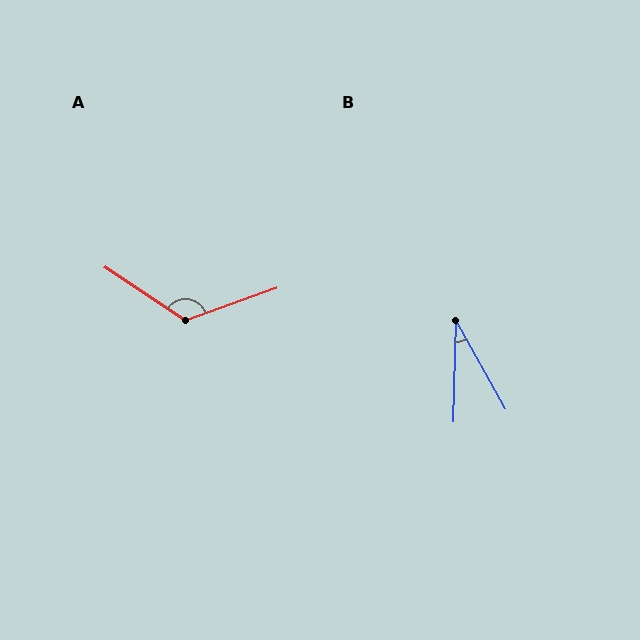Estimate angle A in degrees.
Approximately 127 degrees.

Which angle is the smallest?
B, at approximately 31 degrees.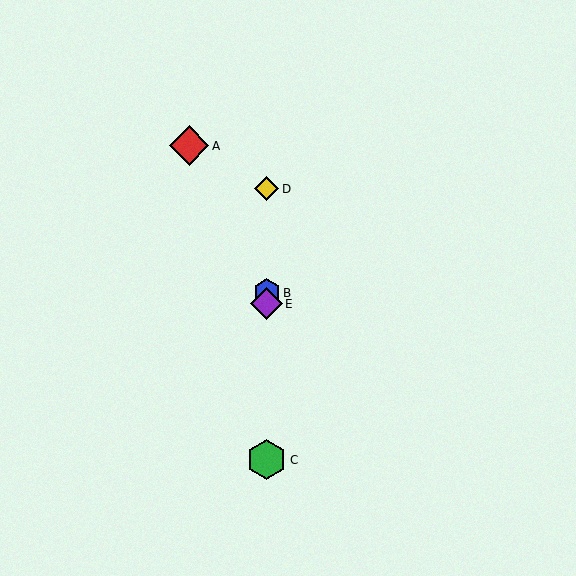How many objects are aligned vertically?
4 objects (B, C, D, E) are aligned vertically.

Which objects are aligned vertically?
Objects B, C, D, E are aligned vertically.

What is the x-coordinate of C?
Object C is at x≈267.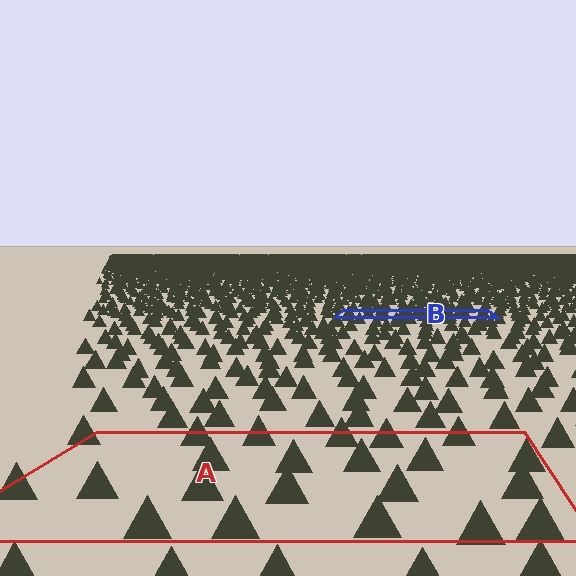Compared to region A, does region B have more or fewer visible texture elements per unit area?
Region B has more texture elements per unit area — they are packed more densely because it is farther away.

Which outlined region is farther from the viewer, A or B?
Region B is farther from the viewer — the texture elements inside it appear smaller and more densely packed.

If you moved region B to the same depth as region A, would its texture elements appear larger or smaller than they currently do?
They would appear larger. At a closer depth, the same texture elements are projected at a bigger on-screen size.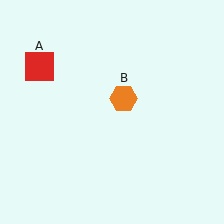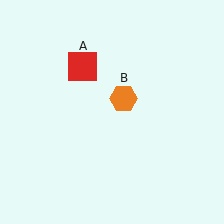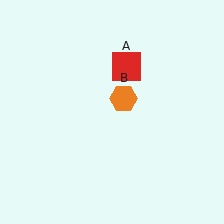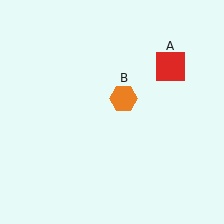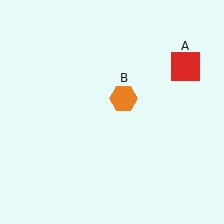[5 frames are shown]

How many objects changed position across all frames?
1 object changed position: red square (object A).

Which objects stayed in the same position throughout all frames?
Orange hexagon (object B) remained stationary.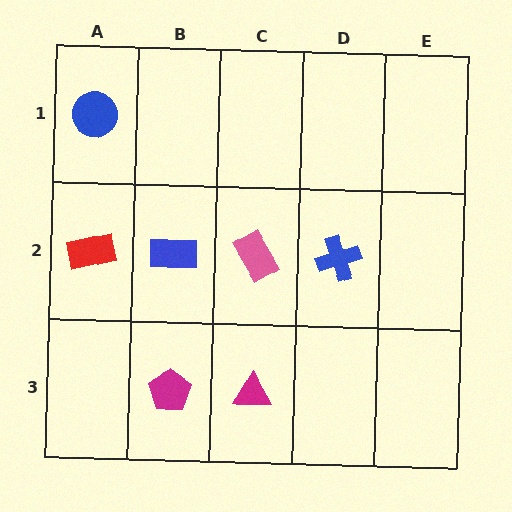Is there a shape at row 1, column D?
No, that cell is empty.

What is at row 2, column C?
A pink rectangle.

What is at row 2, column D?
A blue cross.